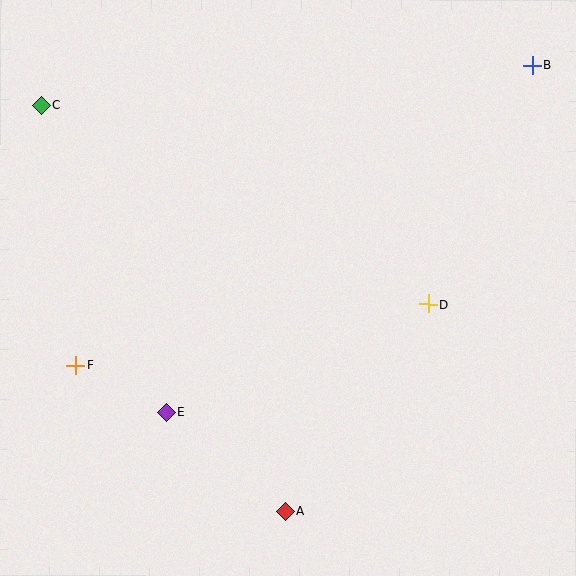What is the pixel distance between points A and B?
The distance between A and B is 510 pixels.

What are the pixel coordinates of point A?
Point A is at (285, 511).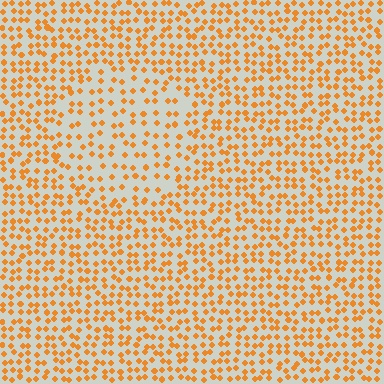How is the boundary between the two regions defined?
The boundary is defined by a change in element density (approximately 1.7x ratio). All elements are the same color, size, and shape.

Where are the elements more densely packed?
The elements are more densely packed outside the circle boundary.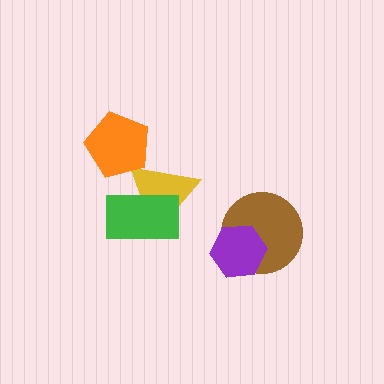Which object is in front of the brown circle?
The purple hexagon is in front of the brown circle.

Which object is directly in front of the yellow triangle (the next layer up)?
The green rectangle is directly in front of the yellow triangle.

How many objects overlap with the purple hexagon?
1 object overlaps with the purple hexagon.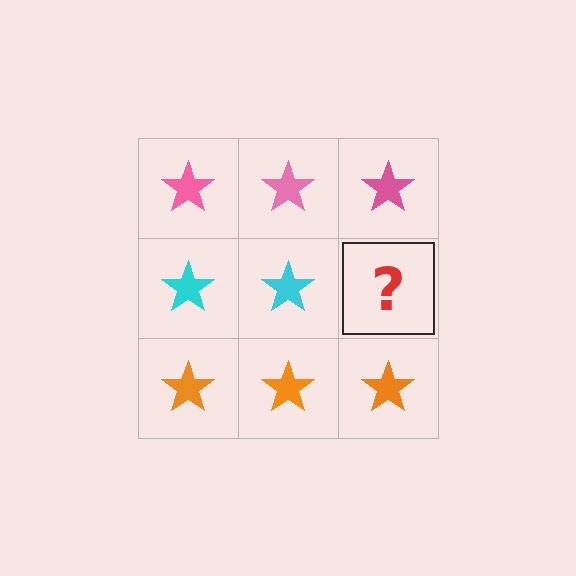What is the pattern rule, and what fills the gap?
The rule is that each row has a consistent color. The gap should be filled with a cyan star.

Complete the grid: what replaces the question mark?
The question mark should be replaced with a cyan star.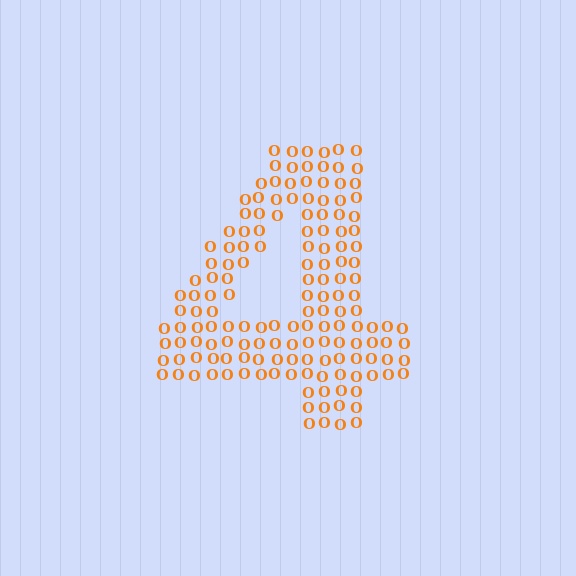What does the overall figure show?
The overall figure shows the digit 4.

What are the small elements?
The small elements are letter O's.